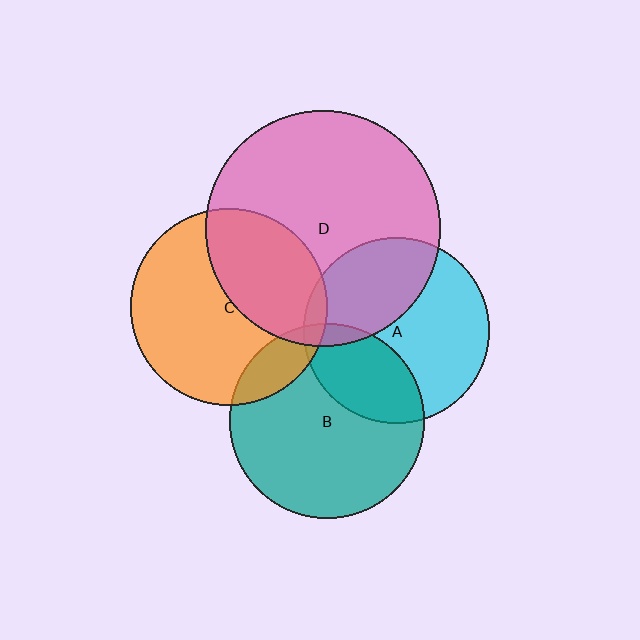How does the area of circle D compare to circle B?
Approximately 1.5 times.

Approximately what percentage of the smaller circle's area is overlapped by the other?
Approximately 40%.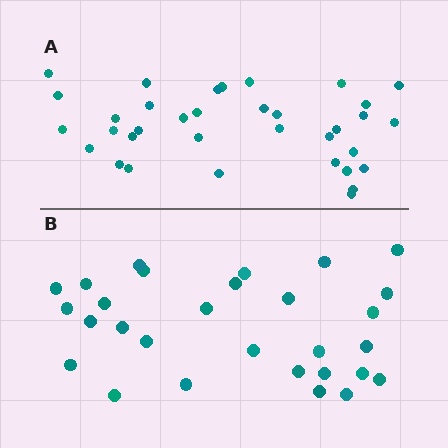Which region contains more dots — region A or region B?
Region A (the top region) has more dots.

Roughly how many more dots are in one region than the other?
Region A has about 6 more dots than region B.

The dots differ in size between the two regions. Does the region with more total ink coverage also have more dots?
No. Region B has more total ink coverage because its dots are larger, but region A actually contains more individual dots. Total area can be misleading — the number of items is what matters here.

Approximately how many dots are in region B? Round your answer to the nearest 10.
About 30 dots. (The exact count is 29, which rounds to 30.)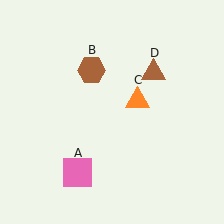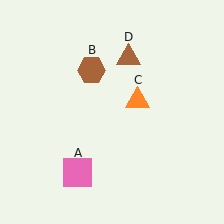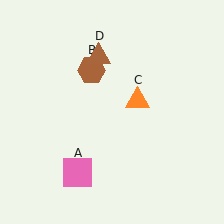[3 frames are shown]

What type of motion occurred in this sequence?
The brown triangle (object D) rotated counterclockwise around the center of the scene.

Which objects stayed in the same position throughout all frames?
Pink square (object A) and brown hexagon (object B) and orange triangle (object C) remained stationary.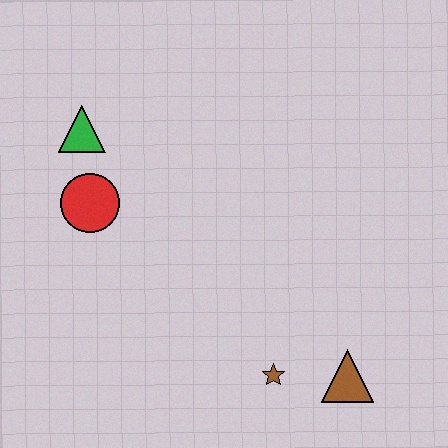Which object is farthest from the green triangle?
The brown triangle is farthest from the green triangle.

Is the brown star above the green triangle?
No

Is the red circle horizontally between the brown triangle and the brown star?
No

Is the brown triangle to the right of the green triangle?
Yes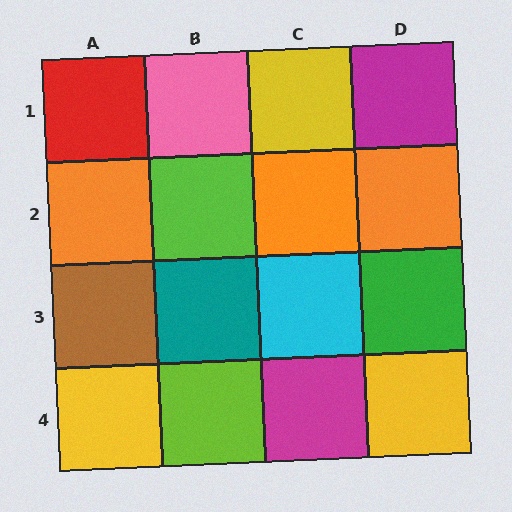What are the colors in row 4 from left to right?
Yellow, lime, magenta, yellow.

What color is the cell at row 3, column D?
Green.